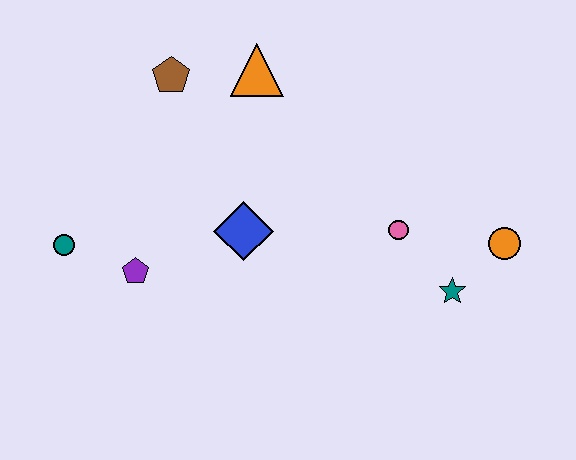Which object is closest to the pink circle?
The teal star is closest to the pink circle.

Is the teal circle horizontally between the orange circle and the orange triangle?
No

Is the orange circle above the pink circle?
No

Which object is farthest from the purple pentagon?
The orange circle is farthest from the purple pentagon.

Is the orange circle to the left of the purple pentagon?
No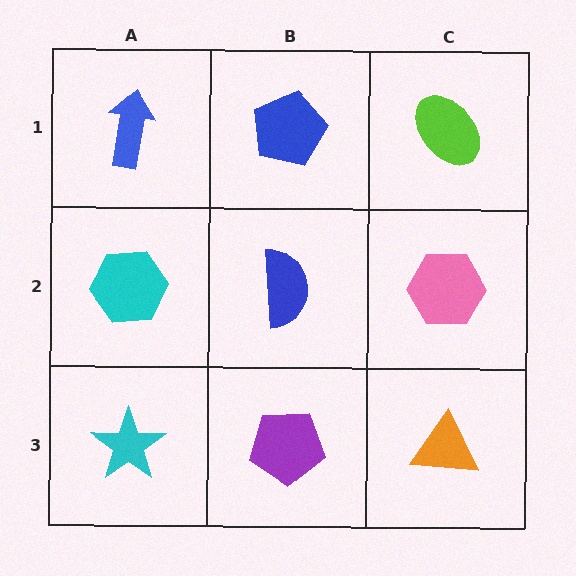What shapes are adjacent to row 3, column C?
A pink hexagon (row 2, column C), a purple pentagon (row 3, column B).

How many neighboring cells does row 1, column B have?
3.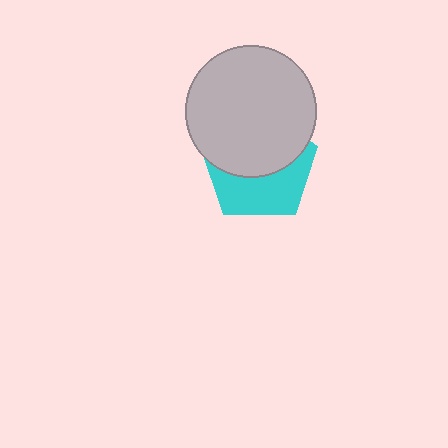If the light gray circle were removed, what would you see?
You would see the complete cyan pentagon.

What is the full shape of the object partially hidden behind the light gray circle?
The partially hidden object is a cyan pentagon.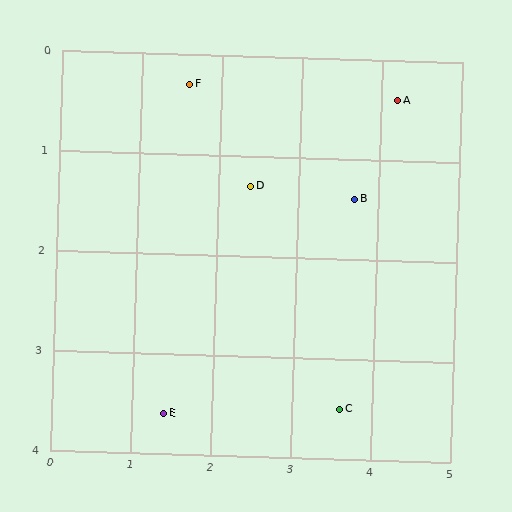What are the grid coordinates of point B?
Point B is at approximately (3.7, 1.4).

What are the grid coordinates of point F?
Point F is at approximately (1.6, 0.3).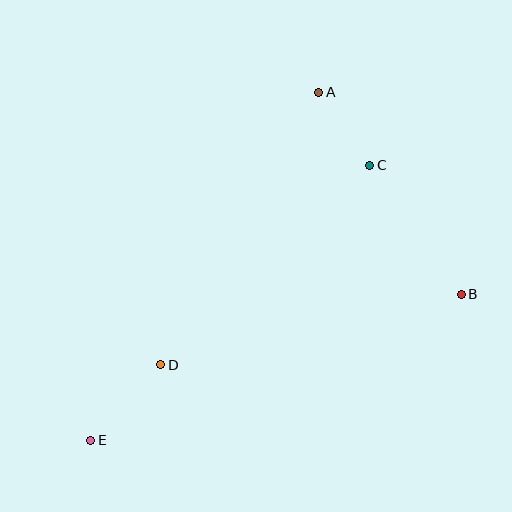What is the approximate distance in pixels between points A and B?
The distance between A and B is approximately 247 pixels.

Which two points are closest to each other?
Points A and C are closest to each other.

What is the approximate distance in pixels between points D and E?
The distance between D and E is approximately 103 pixels.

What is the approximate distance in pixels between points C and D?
The distance between C and D is approximately 289 pixels.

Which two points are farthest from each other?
Points A and E are farthest from each other.